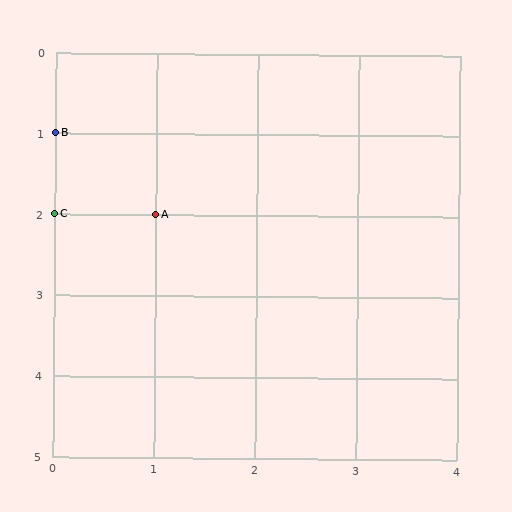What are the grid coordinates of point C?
Point C is at grid coordinates (0, 2).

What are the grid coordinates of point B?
Point B is at grid coordinates (0, 1).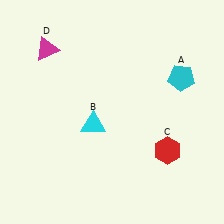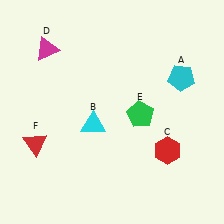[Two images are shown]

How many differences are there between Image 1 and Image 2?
There are 2 differences between the two images.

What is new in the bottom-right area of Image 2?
A green pentagon (E) was added in the bottom-right area of Image 2.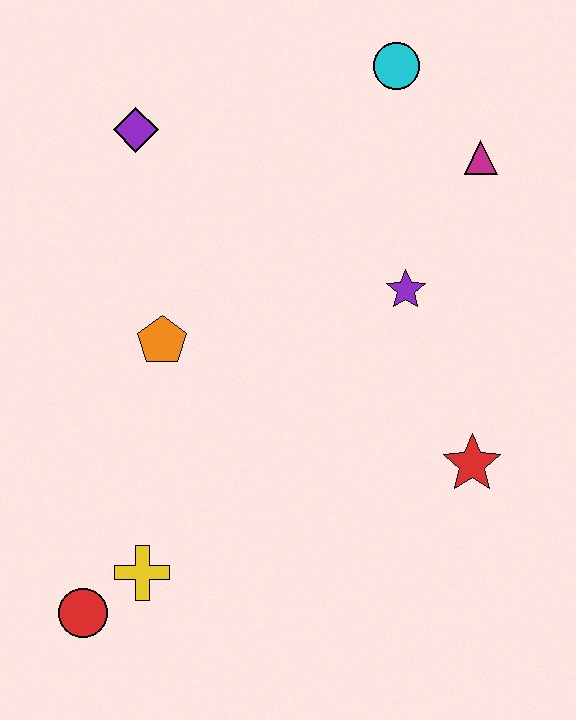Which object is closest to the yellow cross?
The red circle is closest to the yellow cross.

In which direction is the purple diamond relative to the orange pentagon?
The purple diamond is above the orange pentagon.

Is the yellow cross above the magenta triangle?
No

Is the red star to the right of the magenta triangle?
No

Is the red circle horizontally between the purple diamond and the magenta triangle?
No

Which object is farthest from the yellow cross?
The cyan circle is farthest from the yellow cross.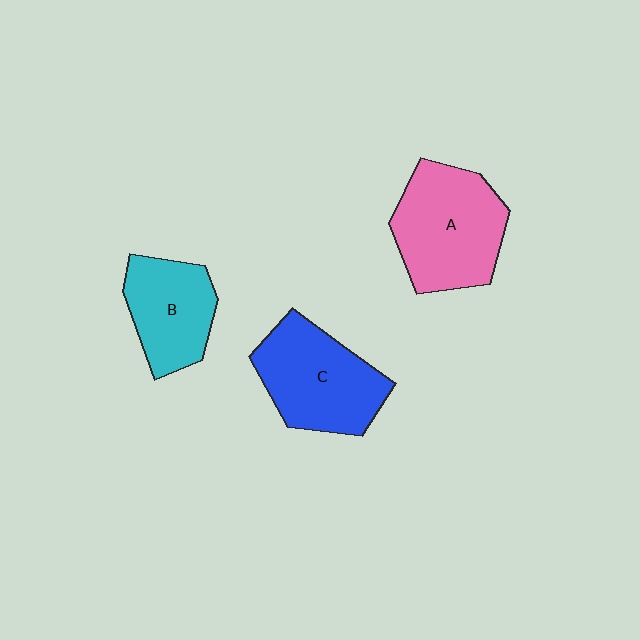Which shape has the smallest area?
Shape B (cyan).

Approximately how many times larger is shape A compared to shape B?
Approximately 1.4 times.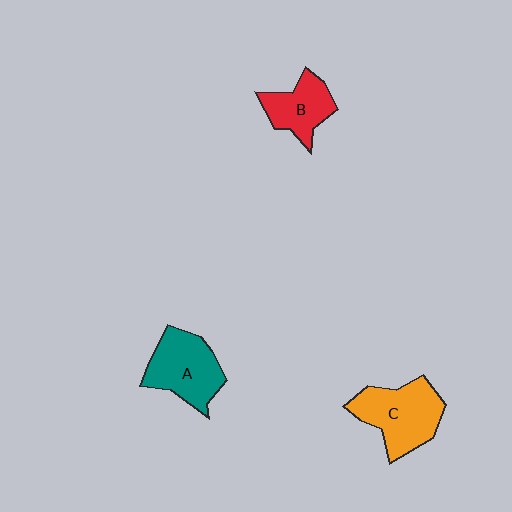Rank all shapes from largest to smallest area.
From largest to smallest: C (orange), A (teal), B (red).